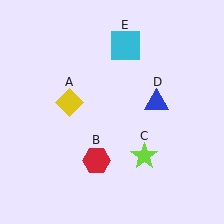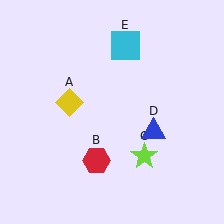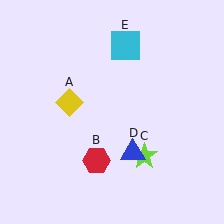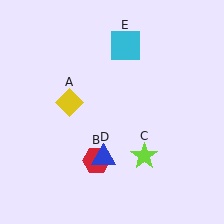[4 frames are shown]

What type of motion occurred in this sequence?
The blue triangle (object D) rotated clockwise around the center of the scene.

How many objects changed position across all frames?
1 object changed position: blue triangle (object D).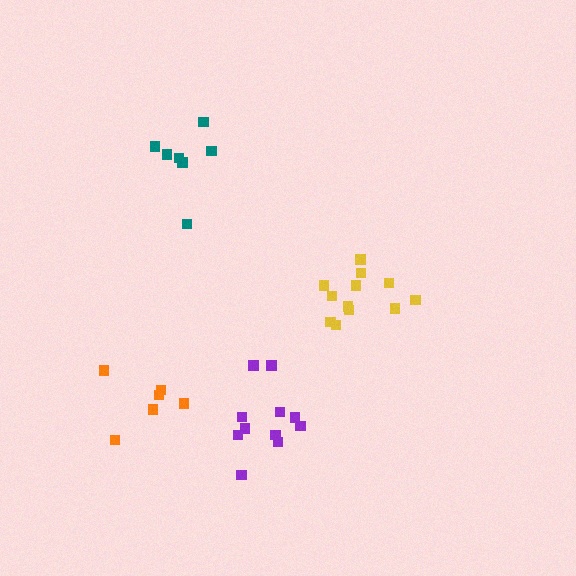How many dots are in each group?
Group 1: 6 dots, Group 2: 11 dots, Group 3: 7 dots, Group 4: 12 dots (36 total).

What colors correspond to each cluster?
The clusters are colored: orange, purple, teal, yellow.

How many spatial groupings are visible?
There are 4 spatial groupings.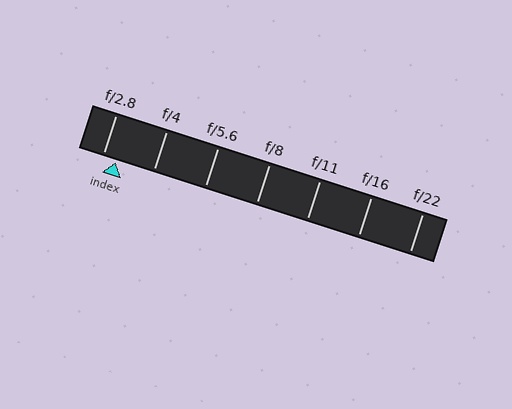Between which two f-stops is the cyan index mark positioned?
The index mark is between f/2.8 and f/4.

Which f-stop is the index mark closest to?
The index mark is closest to f/2.8.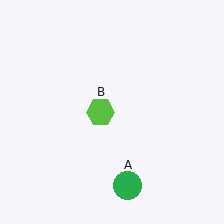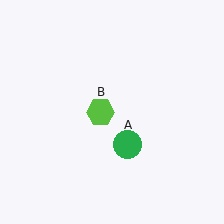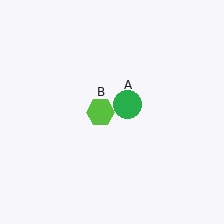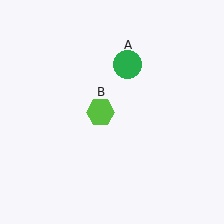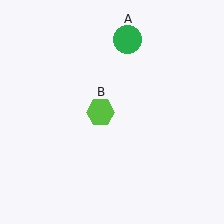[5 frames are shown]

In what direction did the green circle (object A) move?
The green circle (object A) moved up.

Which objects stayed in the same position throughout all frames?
Lime hexagon (object B) remained stationary.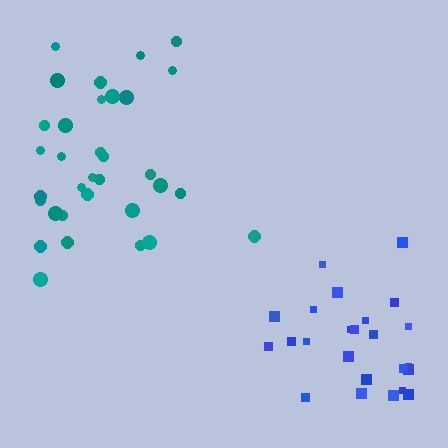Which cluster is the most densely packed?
Teal.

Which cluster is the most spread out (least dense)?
Blue.